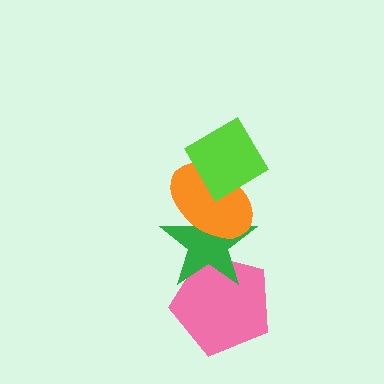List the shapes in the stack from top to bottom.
From top to bottom: the lime diamond, the orange ellipse, the green star, the pink pentagon.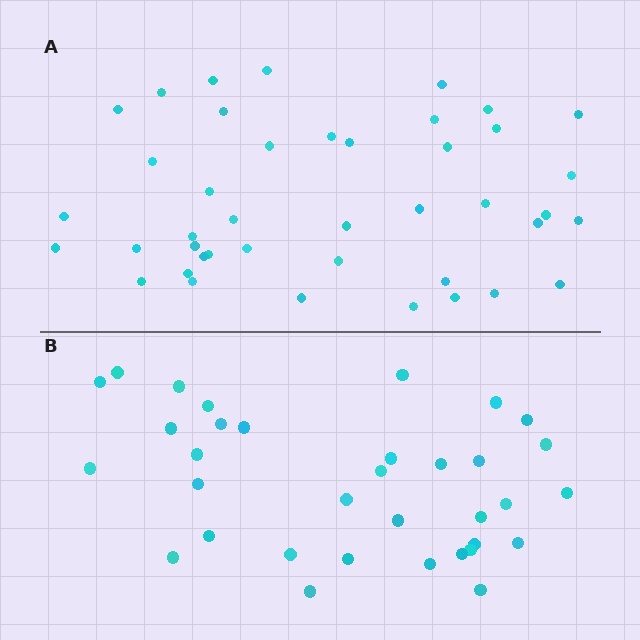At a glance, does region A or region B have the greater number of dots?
Region A (the top region) has more dots.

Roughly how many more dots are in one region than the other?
Region A has roughly 8 or so more dots than region B.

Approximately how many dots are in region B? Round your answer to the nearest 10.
About 30 dots. (The exact count is 34, which rounds to 30.)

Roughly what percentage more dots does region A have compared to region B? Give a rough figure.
About 25% more.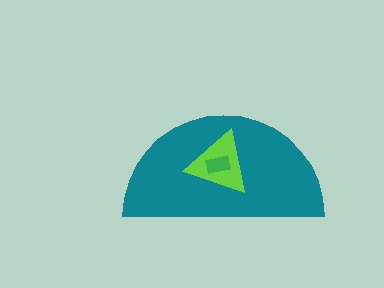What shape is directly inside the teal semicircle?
The lime triangle.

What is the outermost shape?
The teal semicircle.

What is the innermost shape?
The green rectangle.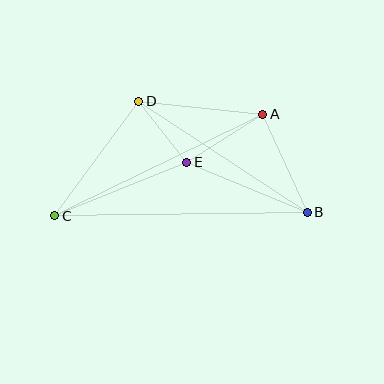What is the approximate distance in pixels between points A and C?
The distance between A and C is approximately 231 pixels.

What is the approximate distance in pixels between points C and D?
The distance between C and D is approximately 142 pixels.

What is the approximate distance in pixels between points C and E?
The distance between C and E is approximately 142 pixels.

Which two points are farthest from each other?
Points B and C are farthest from each other.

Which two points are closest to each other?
Points D and E are closest to each other.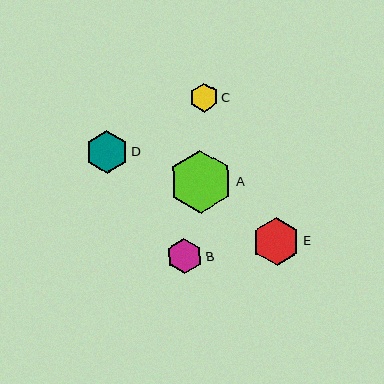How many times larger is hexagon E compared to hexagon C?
Hexagon E is approximately 1.7 times the size of hexagon C.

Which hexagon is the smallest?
Hexagon C is the smallest with a size of approximately 28 pixels.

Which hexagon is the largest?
Hexagon A is the largest with a size of approximately 64 pixels.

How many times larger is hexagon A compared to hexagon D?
Hexagon A is approximately 1.5 times the size of hexagon D.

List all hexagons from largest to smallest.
From largest to smallest: A, E, D, B, C.